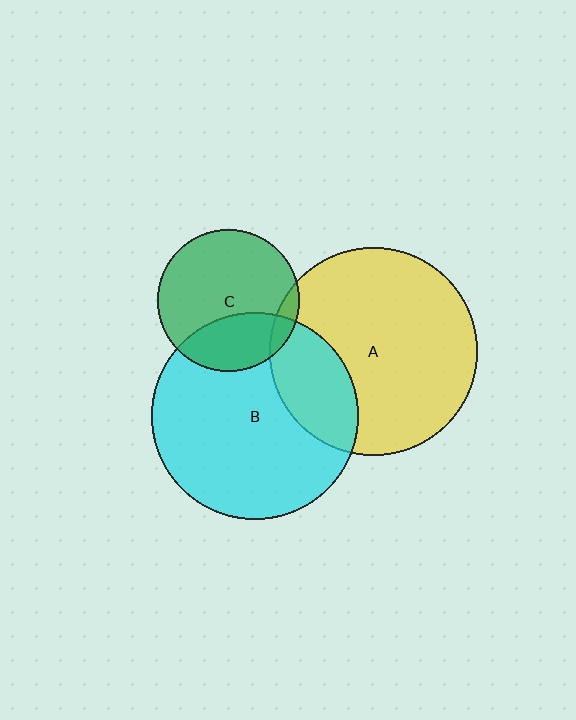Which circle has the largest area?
Circle A (yellow).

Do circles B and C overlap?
Yes.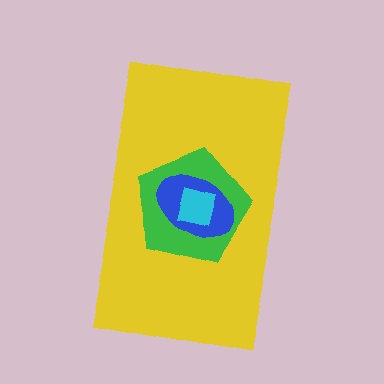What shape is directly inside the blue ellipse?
The cyan square.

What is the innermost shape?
The cyan square.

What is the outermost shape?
The yellow rectangle.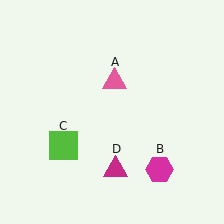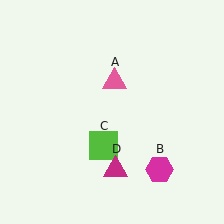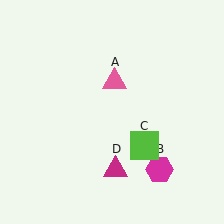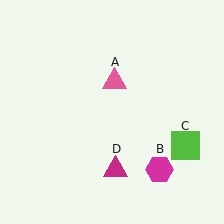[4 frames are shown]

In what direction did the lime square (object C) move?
The lime square (object C) moved right.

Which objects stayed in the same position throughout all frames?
Pink triangle (object A) and magenta hexagon (object B) and magenta triangle (object D) remained stationary.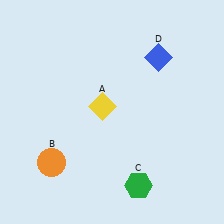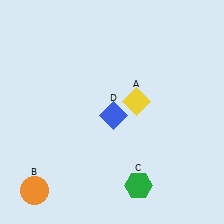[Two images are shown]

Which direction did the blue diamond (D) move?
The blue diamond (D) moved down.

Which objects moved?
The objects that moved are: the yellow diamond (A), the orange circle (B), the blue diamond (D).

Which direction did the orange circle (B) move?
The orange circle (B) moved down.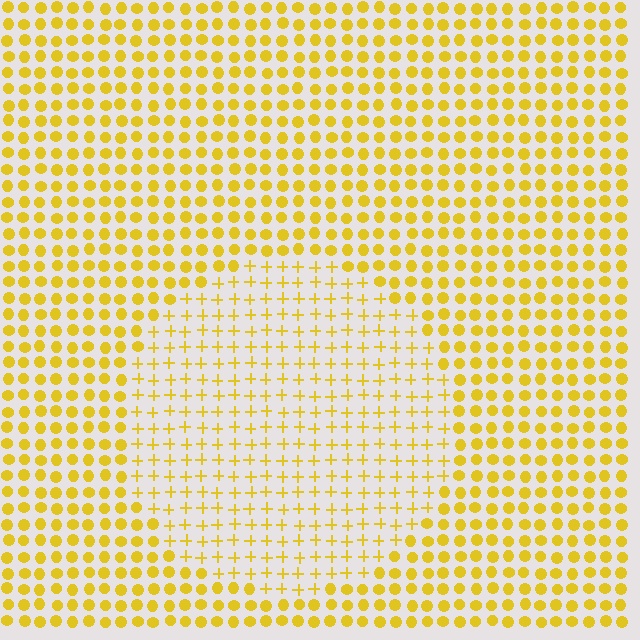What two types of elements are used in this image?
The image uses plus signs inside the circle region and circles outside it.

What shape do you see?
I see a circle.